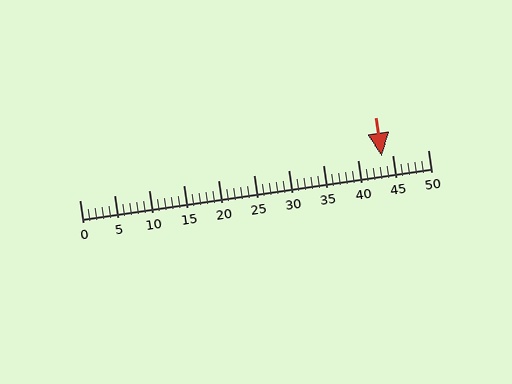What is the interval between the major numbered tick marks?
The major tick marks are spaced 5 units apart.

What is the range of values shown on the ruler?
The ruler shows values from 0 to 50.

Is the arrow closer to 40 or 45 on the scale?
The arrow is closer to 45.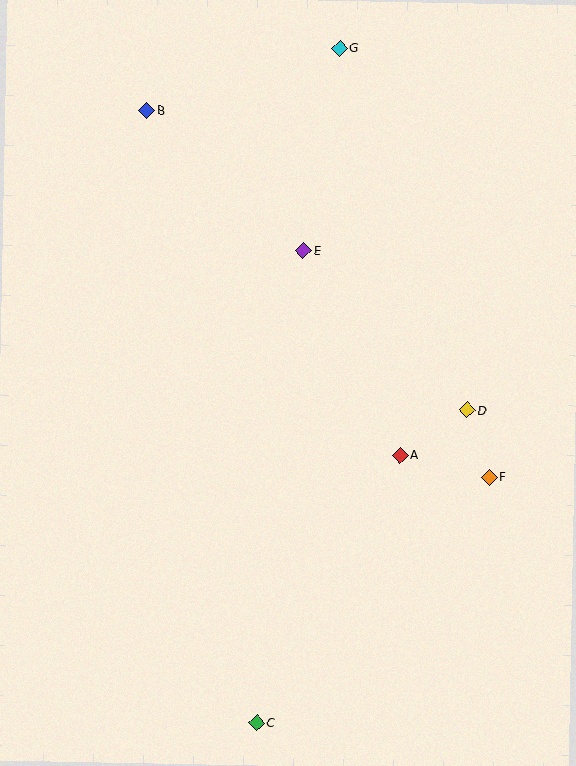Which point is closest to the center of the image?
Point A at (400, 455) is closest to the center.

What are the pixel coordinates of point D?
Point D is at (467, 410).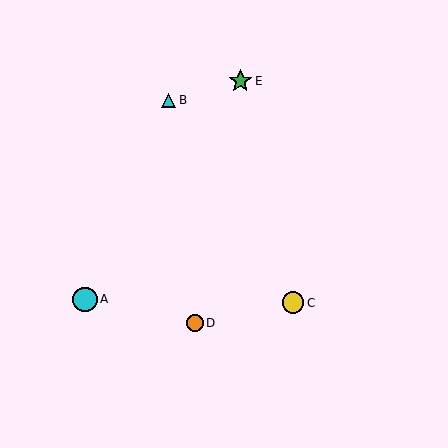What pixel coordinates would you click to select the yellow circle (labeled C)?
Click at (293, 303) to select the yellow circle C.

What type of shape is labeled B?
Shape B is a cyan triangle.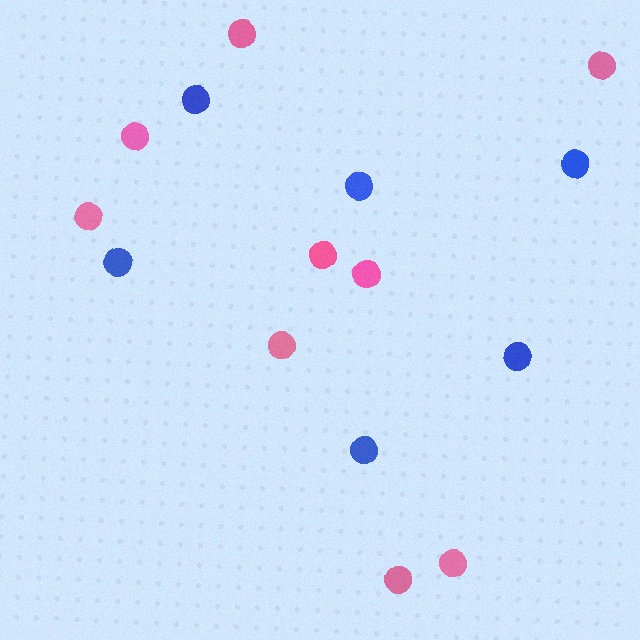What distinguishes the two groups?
There are 2 groups: one group of pink circles (9) and one group of blue circles (6).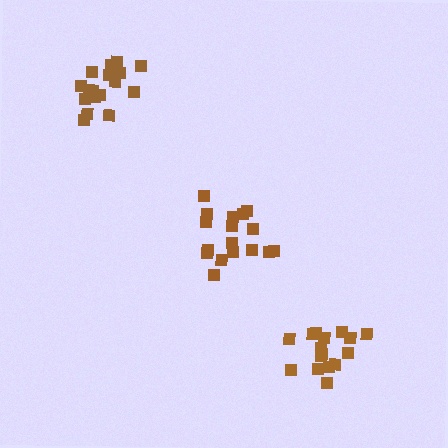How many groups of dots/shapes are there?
There are 3 groups.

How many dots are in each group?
Group 1: 17 dots, Group 2: 17 dots, Group 3: 16 dots (50 total).